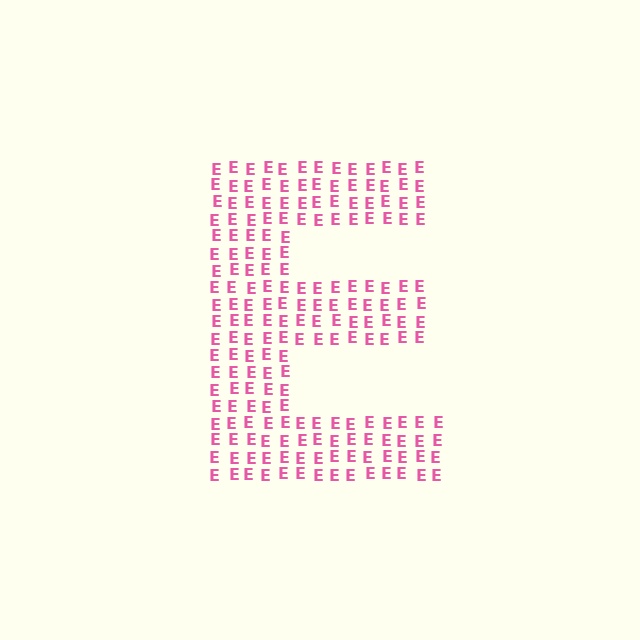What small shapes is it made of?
It is made of small letter E's.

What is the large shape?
The large shape is the letter E.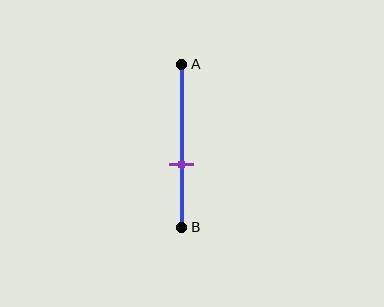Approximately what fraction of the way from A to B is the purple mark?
The purple mark is approximately 60% of the way from A to B.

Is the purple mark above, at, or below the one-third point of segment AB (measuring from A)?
The purple mark is below the one-third point of segment AB.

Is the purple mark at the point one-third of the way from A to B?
No, the mark is at about 60% from A, not at the 33% one-third point.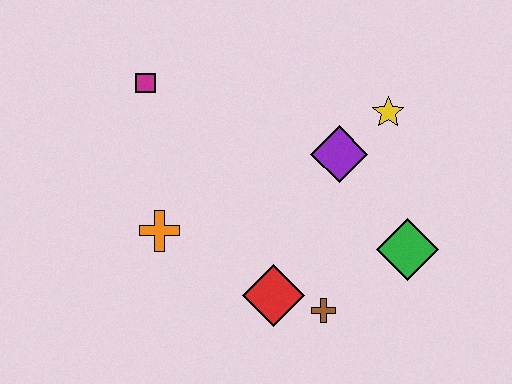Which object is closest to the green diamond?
The brown cross is closest to the green diamond.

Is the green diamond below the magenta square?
Yes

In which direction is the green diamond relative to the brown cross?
The green diamond is to the right of the brown cross.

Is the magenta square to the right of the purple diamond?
No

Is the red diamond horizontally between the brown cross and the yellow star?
No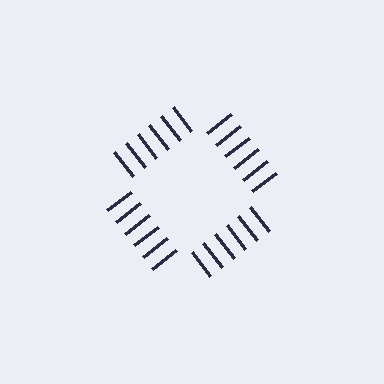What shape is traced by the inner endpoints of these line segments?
An illusory square — the line segments terminate on its edges but no continuous stroke is drawn.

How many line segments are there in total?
24 — 6 along each of the 4 edges.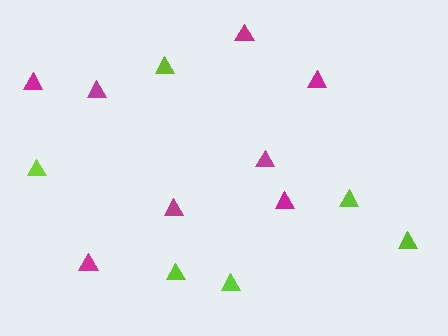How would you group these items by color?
There are 2 groups: one group of magenta triangles (8) and one group of lime triangles (6).